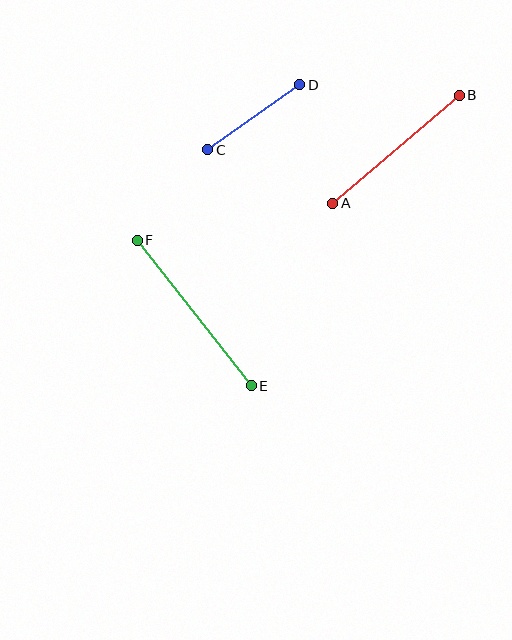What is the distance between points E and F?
The distance is approximately 185 pixels.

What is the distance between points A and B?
The distance is approximately 167 pixels.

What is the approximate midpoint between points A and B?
The midpoint is at approximately (396, 149) pixels.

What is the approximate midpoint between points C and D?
The midpoint is at approximately (254, 117) pixels.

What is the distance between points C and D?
The distance is approximately 113 pixels.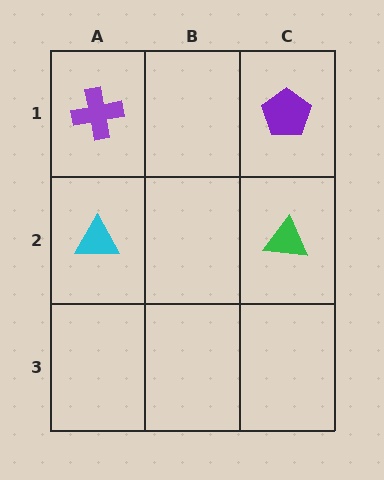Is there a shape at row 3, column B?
No, that cell is empty.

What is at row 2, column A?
A cyan triangle.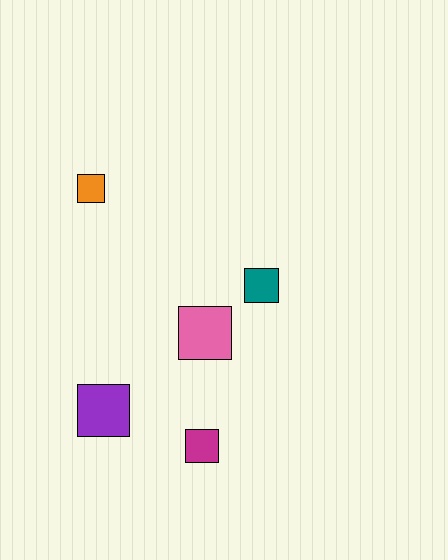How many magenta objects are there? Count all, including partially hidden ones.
There is 1 magenta object.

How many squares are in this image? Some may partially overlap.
There are 5 squares.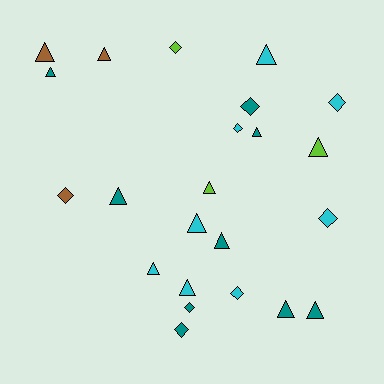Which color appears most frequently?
Teal, with 9 objects.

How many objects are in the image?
There are 23 objects.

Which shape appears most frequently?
Triangle, with 14 objects.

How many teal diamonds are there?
There are 3 teal diamonds.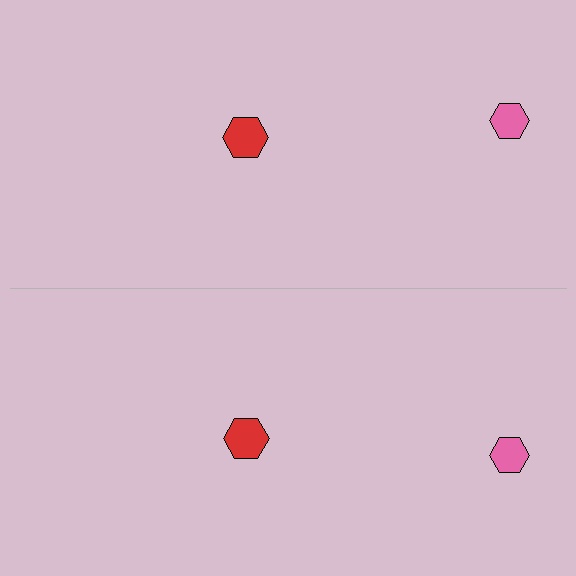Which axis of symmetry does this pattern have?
The pattern has a horizontal axis of symmetry running through the center of the image.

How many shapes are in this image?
There are 4 shapes in this image.